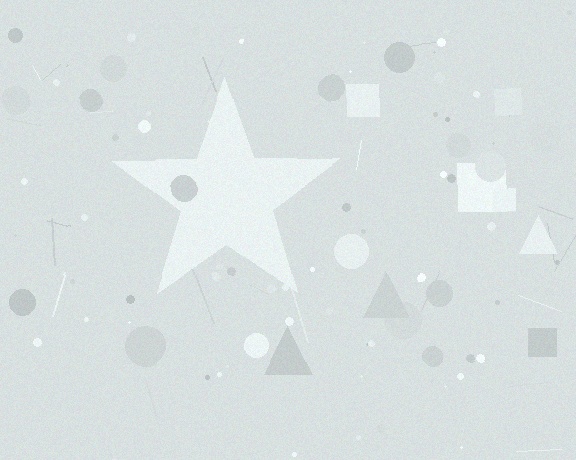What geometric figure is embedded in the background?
A star is embedded in the background.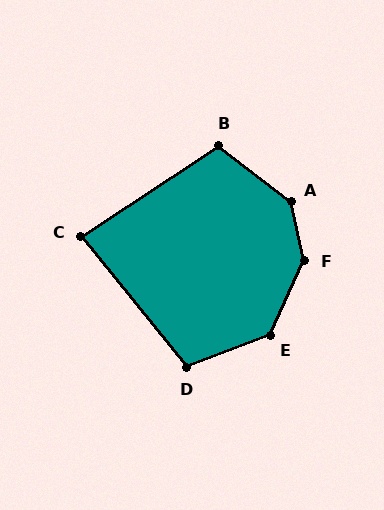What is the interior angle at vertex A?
Approximately 140 degrees (obtuse).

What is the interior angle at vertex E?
Approximately 135 degrees (obtuse).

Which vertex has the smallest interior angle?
C, at approximately 84 degrees.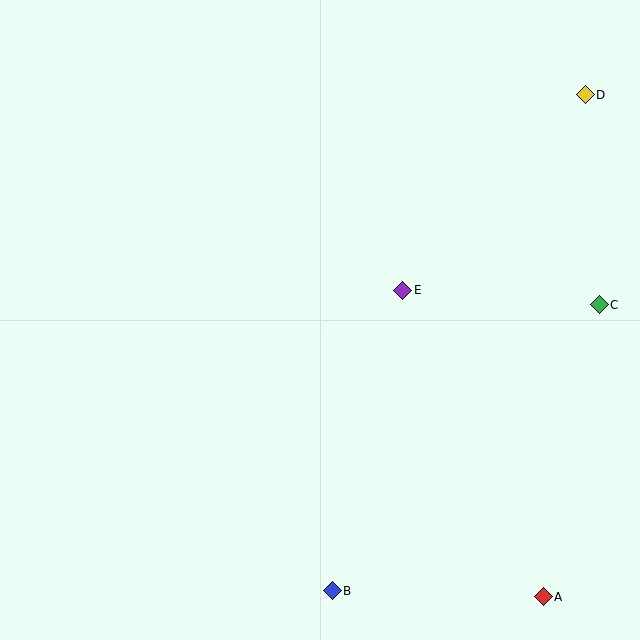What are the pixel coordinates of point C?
Point C is at (599, 305).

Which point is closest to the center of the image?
Point E at (403, 290) is closest to the center.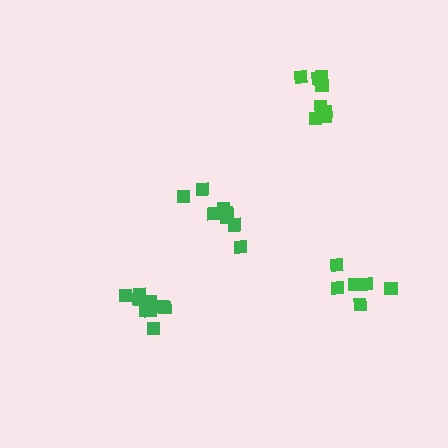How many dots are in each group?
Group 1: 9 dots, Group 2: 8 dots, Group 3: 10 dots, Group 4: 6 dots (33 total).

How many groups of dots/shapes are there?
There are 4 groups.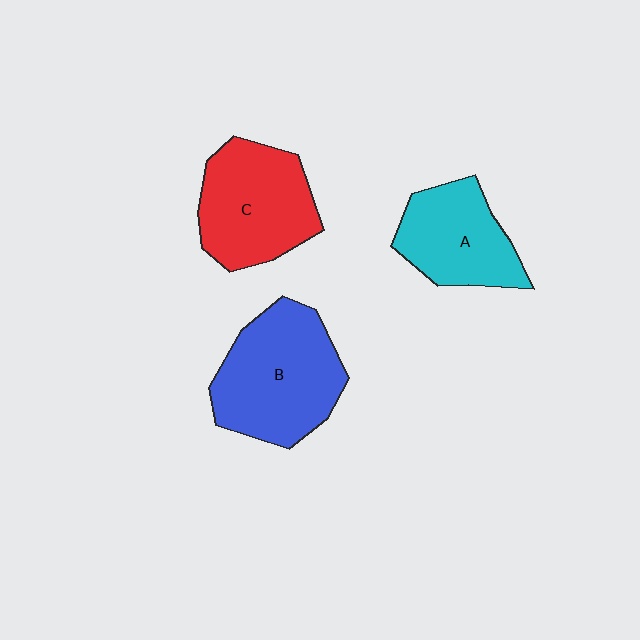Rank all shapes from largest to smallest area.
From largest to smallest: B (blue), C (red), A (cyan).